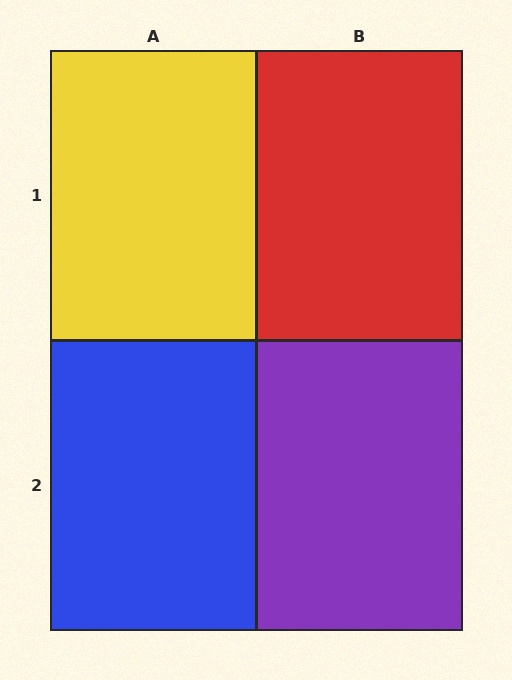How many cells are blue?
1 cell is blue.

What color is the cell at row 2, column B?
Purple.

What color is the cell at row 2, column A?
Blue.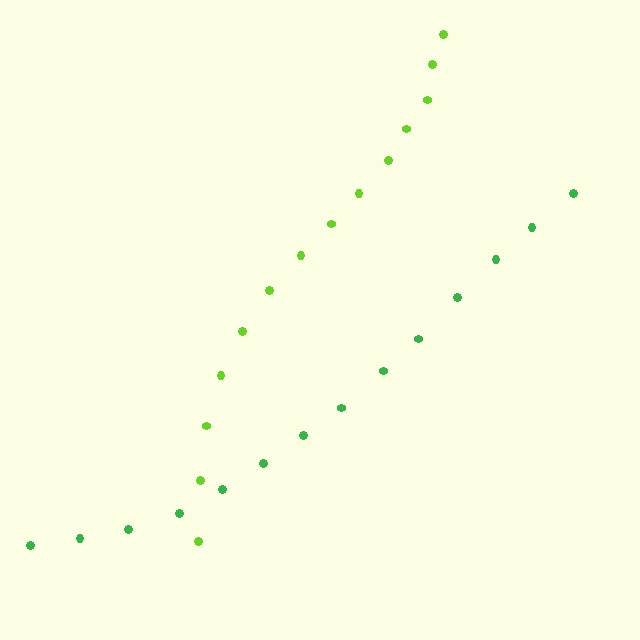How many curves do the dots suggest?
There are 2 distinct paths.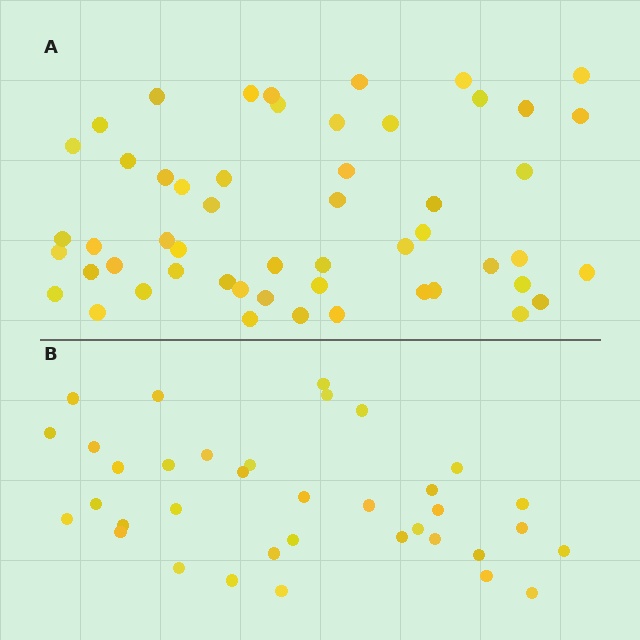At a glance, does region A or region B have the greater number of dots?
Region A (the top region) has more dots.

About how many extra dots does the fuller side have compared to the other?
Region A has approximately 15 more dots than region B.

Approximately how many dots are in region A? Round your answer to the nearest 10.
About 50 dots. (The exact count is 53, which rounds to 50.)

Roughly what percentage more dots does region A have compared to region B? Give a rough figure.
About 45% more.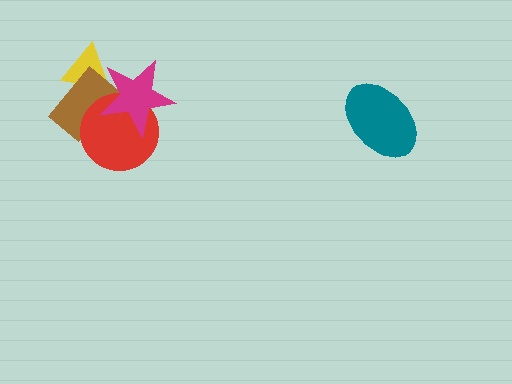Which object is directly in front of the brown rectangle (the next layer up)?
The red circle is directly in front of the brown rectangle.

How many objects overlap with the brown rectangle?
3 objects overlap with the brown rectangle.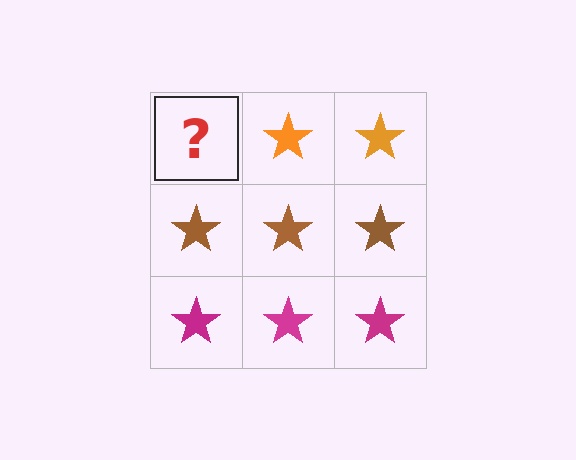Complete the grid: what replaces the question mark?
The question mark should be replaced with an orange star.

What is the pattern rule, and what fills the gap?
The rule is that each row has a consistent color. The gap should be filled with an orange star.